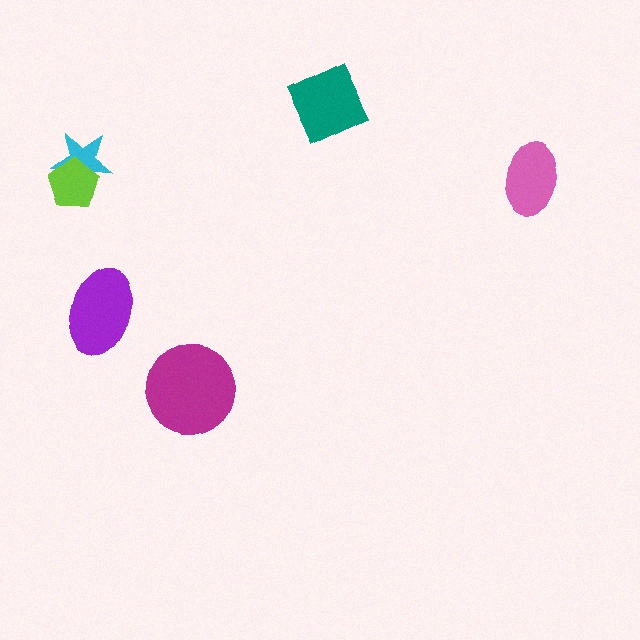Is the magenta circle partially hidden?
No, no other shape covers it.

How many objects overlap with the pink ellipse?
0 objects overlap with the pink ellipse.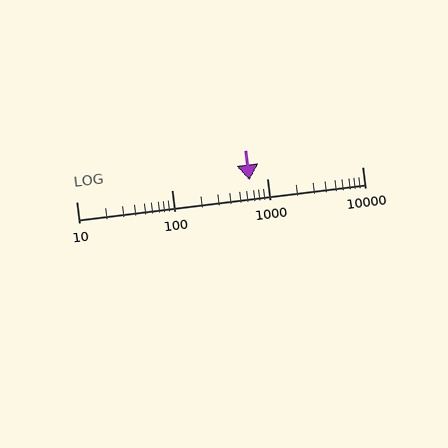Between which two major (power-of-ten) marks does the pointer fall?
The pointer is between 100 and 1000.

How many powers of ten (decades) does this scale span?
The scale spans 3 decades, from 10 to 10000.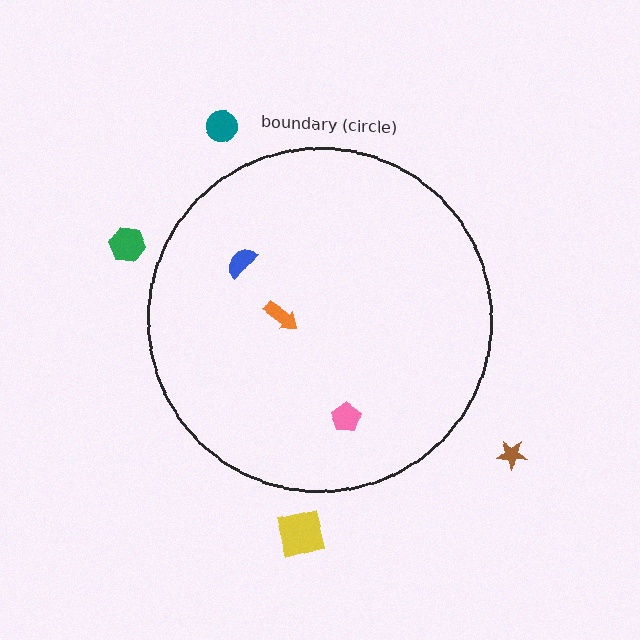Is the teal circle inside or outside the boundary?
Outside.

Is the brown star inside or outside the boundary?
Outside.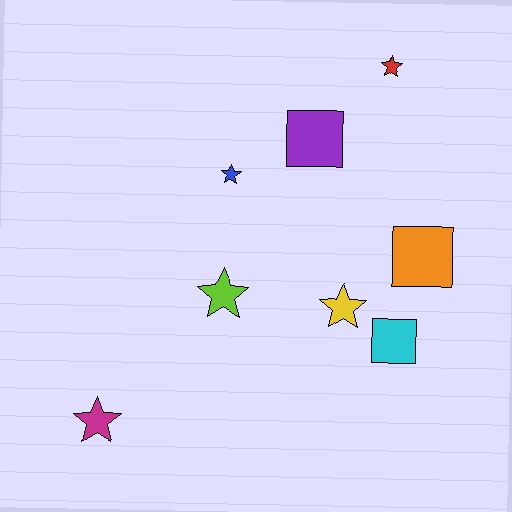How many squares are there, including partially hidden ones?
There are 3 squares.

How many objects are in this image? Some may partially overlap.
There are 8 objects.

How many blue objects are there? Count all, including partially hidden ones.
There is 1 blue object.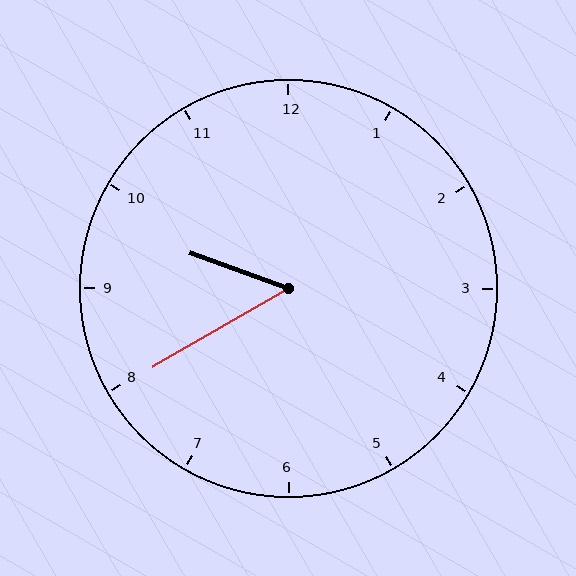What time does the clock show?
9:40.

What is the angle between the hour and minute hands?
Approximately 50 degrees.